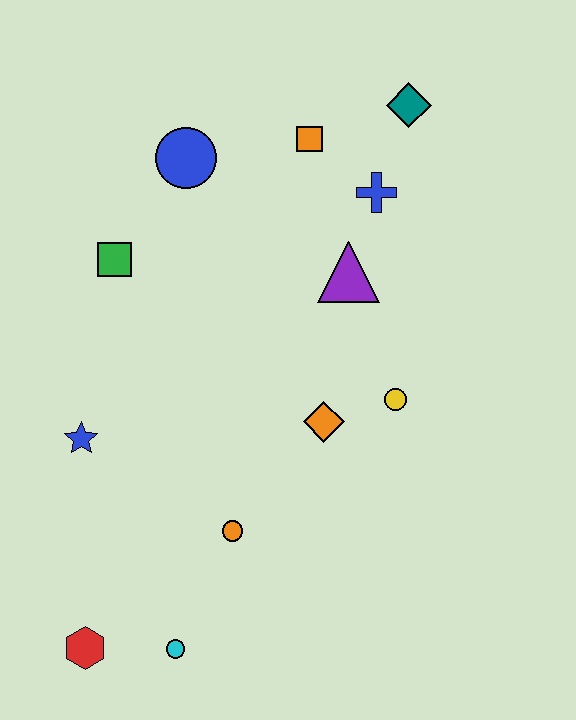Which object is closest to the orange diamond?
The yellow circle is closest to the orange diamond.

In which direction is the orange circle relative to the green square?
The orange circle is below the green square.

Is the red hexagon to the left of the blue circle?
Yes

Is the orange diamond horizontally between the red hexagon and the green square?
No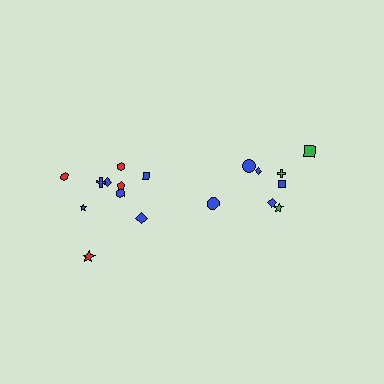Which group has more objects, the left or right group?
The left group.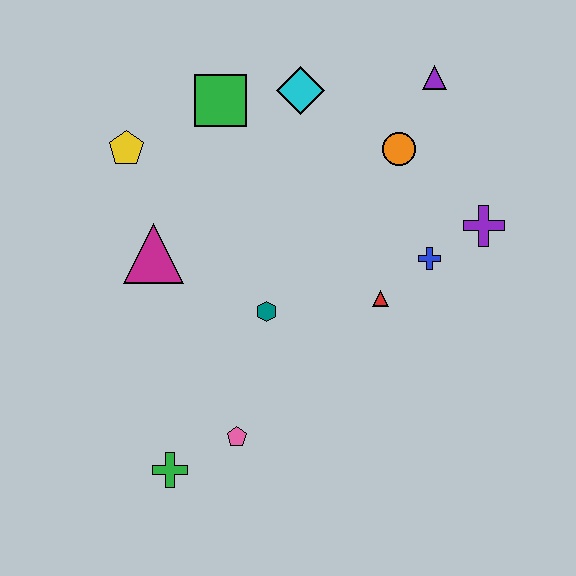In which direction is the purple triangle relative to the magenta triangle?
The purple triangle is to the right of the magenta triangle.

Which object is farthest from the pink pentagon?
The purple triangle is farthest from the pink pentagon.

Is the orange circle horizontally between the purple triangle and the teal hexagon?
Yes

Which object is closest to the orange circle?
The purple triangle is closest to the orange circle.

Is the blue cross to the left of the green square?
No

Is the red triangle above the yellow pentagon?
No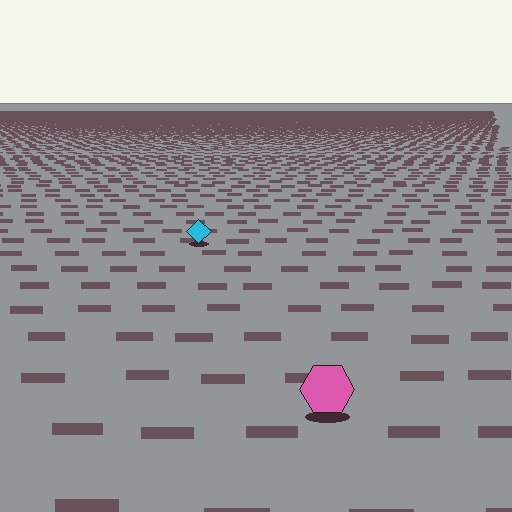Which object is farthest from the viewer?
The cyan diamond is farthest from the viewer. It appears smaller and the ground texture around it is denser.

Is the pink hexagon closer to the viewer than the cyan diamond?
Yes. The pink hexagon is closer — you can tell from the texture gradient: the ground texture is coarser near it.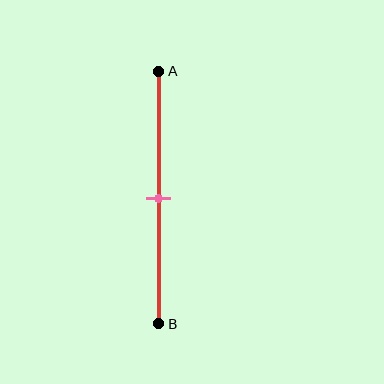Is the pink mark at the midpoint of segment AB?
Yes, the mark is approximately at the midpoint.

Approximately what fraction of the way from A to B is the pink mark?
The pink mark is approximately 50% of the way from A to B.